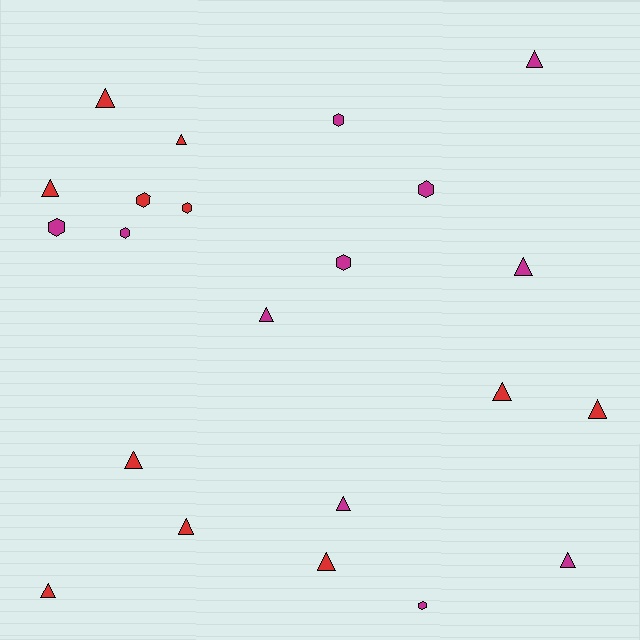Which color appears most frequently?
Red, with 11 objects.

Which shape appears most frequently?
Triangle, with 14 objects.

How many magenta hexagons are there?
There are 6 magenta hexagons.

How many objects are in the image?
There are 22 objects.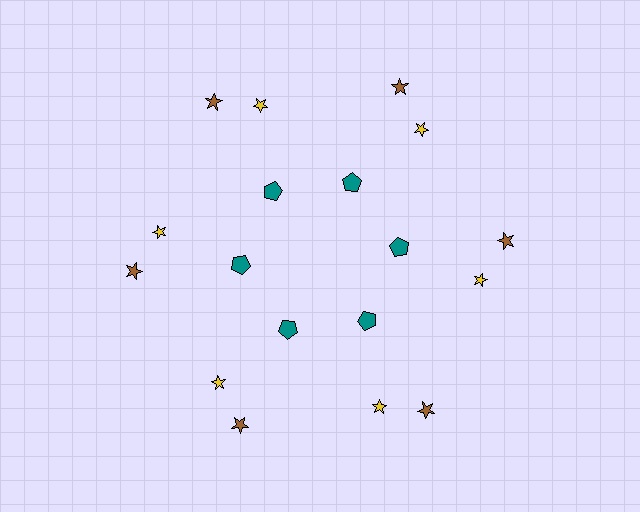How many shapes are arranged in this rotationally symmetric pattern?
There are 18 shapes, arranged in 6 groups of 3.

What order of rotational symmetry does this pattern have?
This pattern has 6-fold rotational symmetry.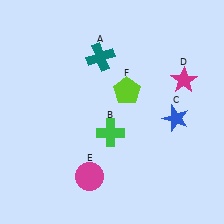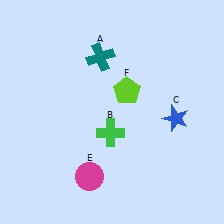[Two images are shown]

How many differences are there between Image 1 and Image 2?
There is 1 difference between the two images.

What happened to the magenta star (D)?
The magenta star (D) was removed in Image 2. It was in the top-right area of Image 1.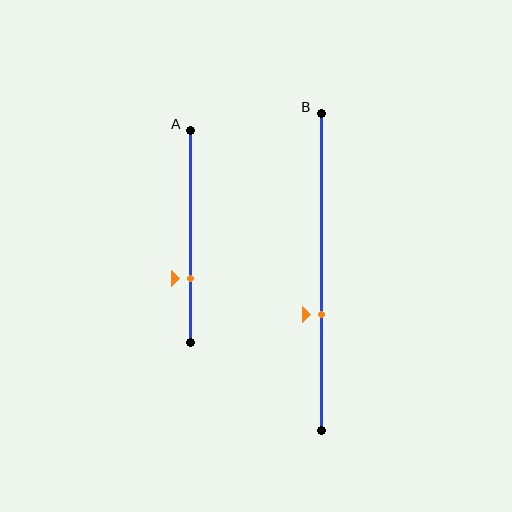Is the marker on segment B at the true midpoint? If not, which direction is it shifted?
No, the marker on segment B is shifted downward by about 14% of the segment length.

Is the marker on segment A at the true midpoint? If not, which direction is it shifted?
No, the marker on segment A is shifted downward by about 20% of the segment length.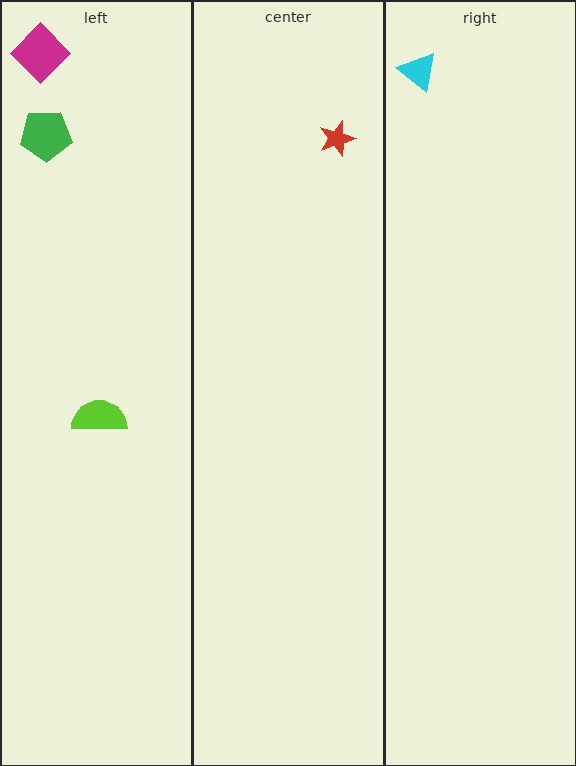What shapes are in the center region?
The red star.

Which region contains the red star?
The center region.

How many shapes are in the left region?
3.